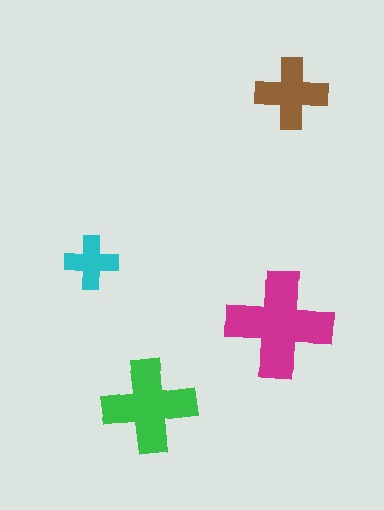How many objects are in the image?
There are 4 objects in the image.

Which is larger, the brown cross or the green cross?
The green one.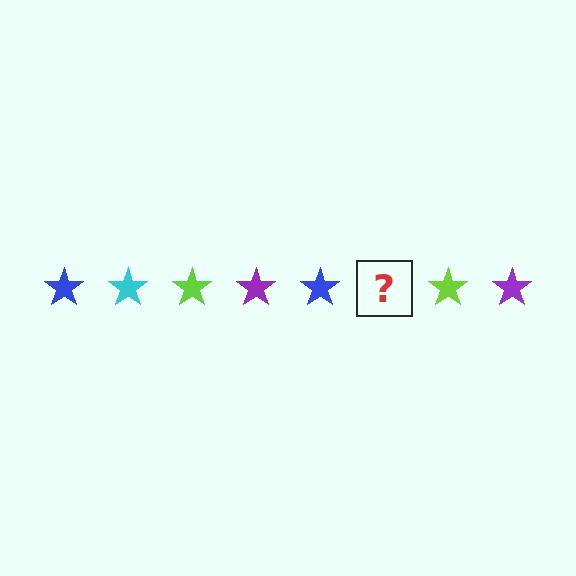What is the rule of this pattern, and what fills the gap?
The rule is that the pattern cycles through blue, cyan, lime, purple stars. The gap should be filled with a cyan star.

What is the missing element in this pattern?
The missing element is a cyan star.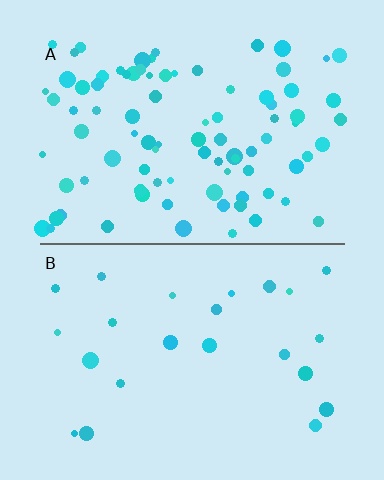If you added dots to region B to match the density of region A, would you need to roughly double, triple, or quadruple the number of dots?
Approximately quadruple.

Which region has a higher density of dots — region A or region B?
A (the top).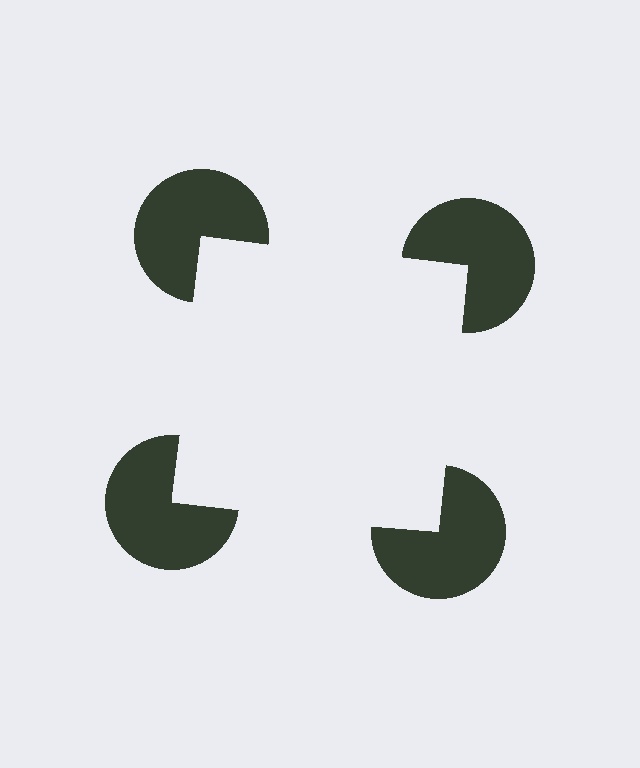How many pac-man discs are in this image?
There are 4 — one at each vertex of the illusory square.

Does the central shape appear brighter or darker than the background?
It typically appears slightly brighter than the background, even though no actual brightness change is drawn.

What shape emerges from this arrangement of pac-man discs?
An illusory square — its edges are inferred from the aligned wedge cuts in the pac-man discs, not physically drawn.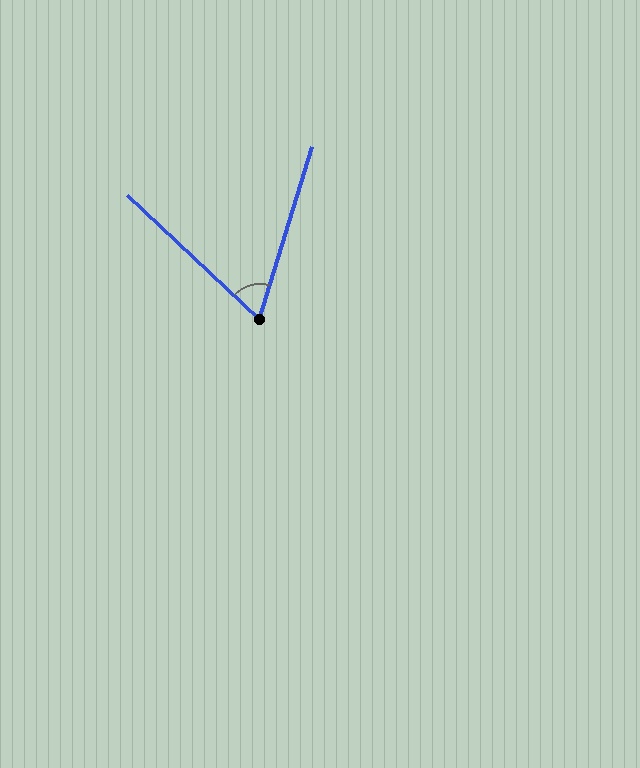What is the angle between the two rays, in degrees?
Approximately 64 degrees.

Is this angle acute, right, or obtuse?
It is acute.